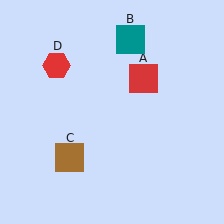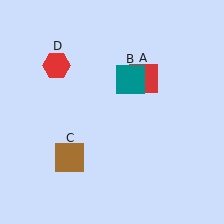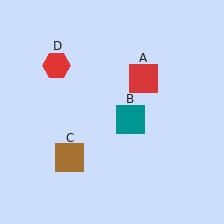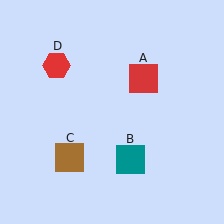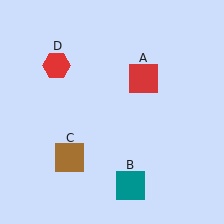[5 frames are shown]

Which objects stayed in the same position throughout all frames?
Red square (object A) and brown square (object C) and red hexagon (object D) remained stationary.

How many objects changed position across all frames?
1 object changed position: teal square (object B).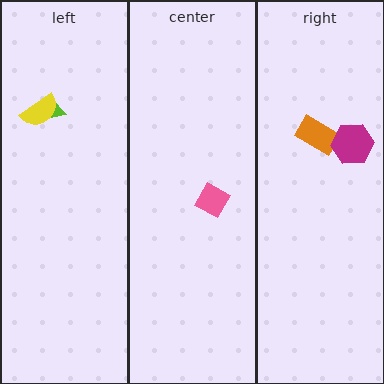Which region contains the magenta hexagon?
The right region.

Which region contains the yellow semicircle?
The left region.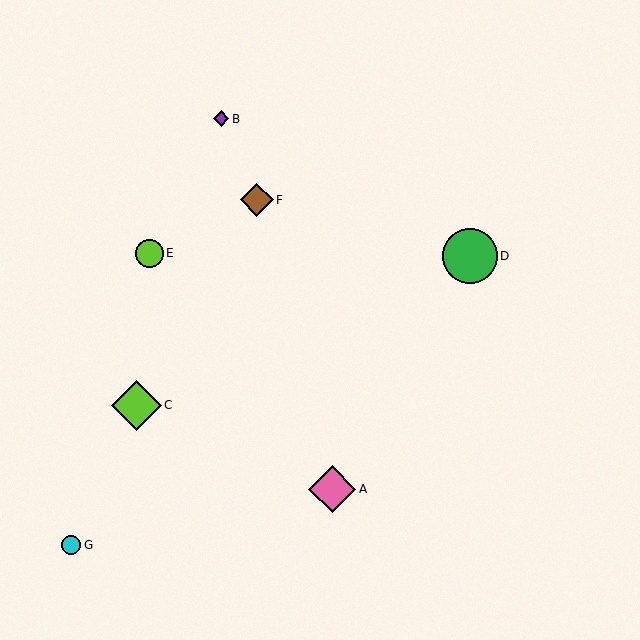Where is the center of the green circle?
The center of the green circle is at (470, 256).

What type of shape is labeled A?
Shape A is a pink diamond.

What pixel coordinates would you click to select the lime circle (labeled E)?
Click at (149, 253) to select the lime circle E.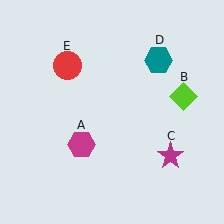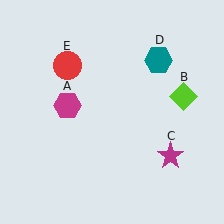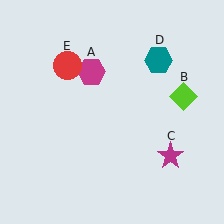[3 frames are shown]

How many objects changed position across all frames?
1 object changed position: magenta hexagon (object A).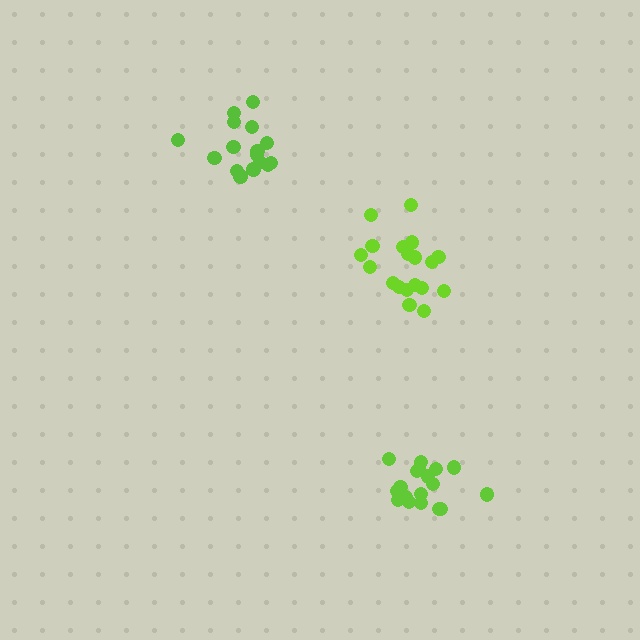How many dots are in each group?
Group 1: 19 dots, Group 2: 16 dots, Group 3: 18 dots (53 total).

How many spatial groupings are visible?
There are 3 spatial groupings.